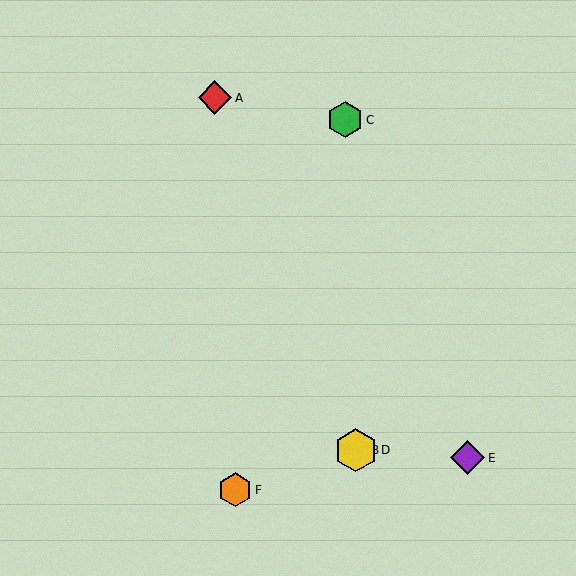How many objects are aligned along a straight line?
3 objects (A, B, D) are aligned along a straight line.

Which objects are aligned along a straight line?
Objects A, B, D are aligned along a straight line.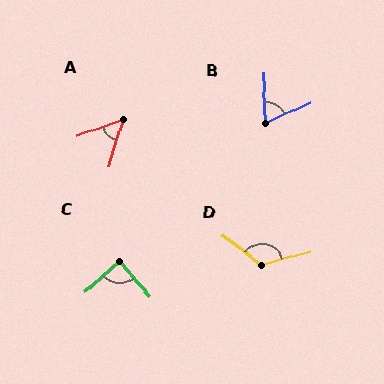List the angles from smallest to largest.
A (52°), B (68°), C (90°), D (128°).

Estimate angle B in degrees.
Approximately 68 degrees.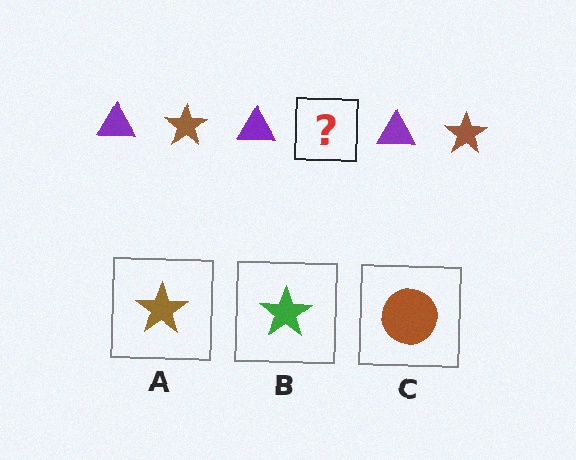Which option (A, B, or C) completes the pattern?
A.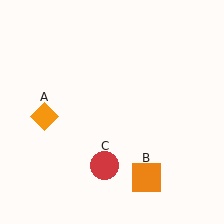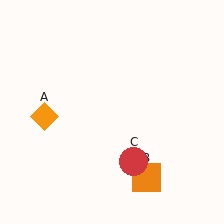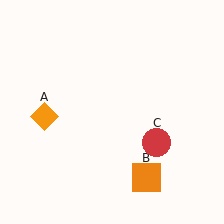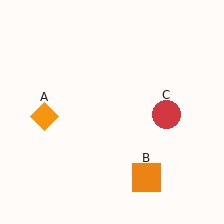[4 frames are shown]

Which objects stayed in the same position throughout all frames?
Orange diamond (object A) and orange square (object B) remained stationary.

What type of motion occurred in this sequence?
The red circle (object C) rotated counterclockwise around the center of the scene.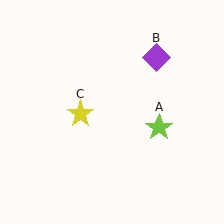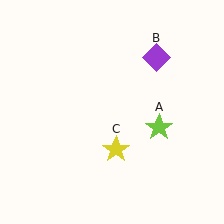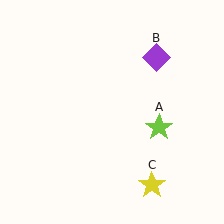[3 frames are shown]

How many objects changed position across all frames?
1 object changed position: yellow star (object C).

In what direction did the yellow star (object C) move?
The yellow star (object C) moved down and to the right.